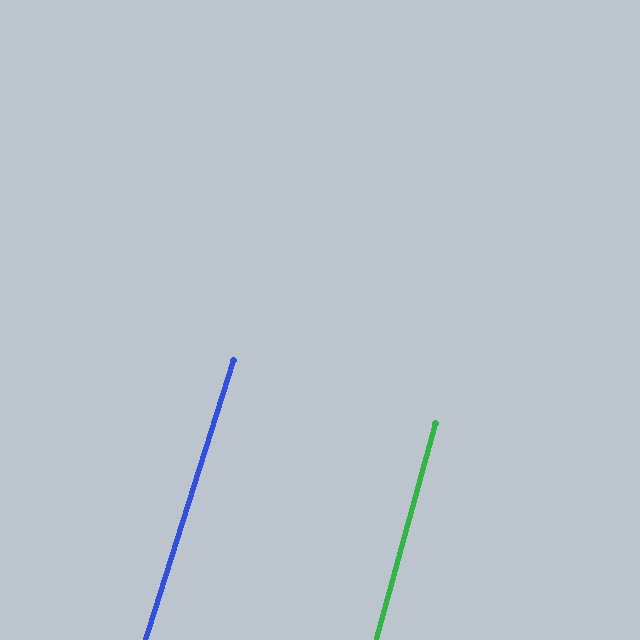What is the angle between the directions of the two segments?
Approximately 2 degrees.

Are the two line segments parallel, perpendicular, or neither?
Parallel — their directions differ by only 2.0°.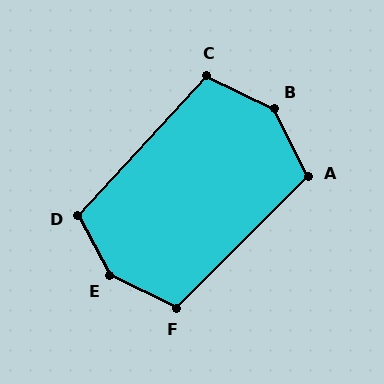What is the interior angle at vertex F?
Approximately 109 degrees (obtuse).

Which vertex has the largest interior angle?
E, at approximately 145 degrees.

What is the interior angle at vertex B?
Approximately 142 degrees (obtuse).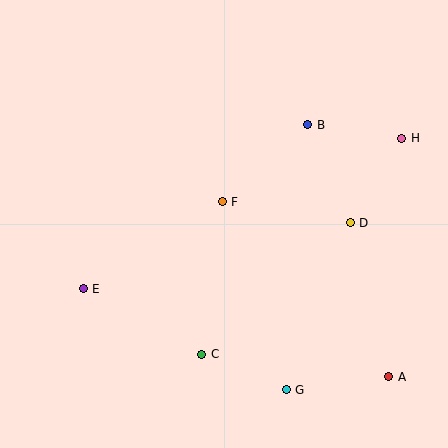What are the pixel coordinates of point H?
Point H is at (402, 138).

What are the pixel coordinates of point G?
Point G is at (286, 390).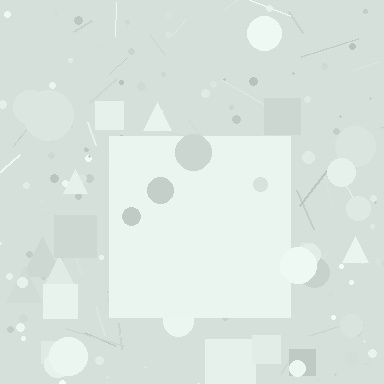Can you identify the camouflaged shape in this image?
The camouflaged shape is a square.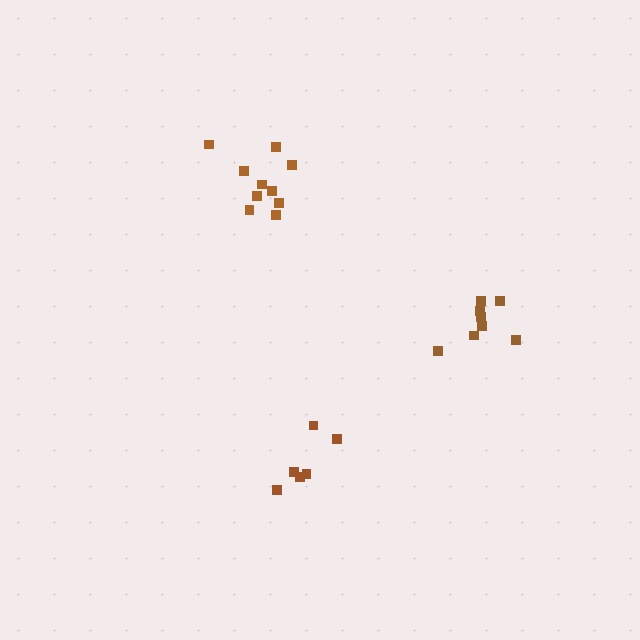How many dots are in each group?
Group 1: 8 dots, Group 2: 10 dots, Group 3: 6 dots (24 total).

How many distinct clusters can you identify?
There are 3 distinct clusters.